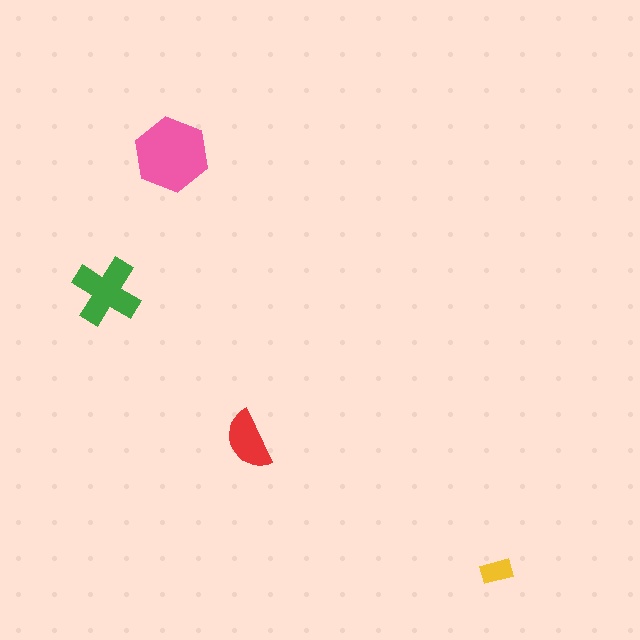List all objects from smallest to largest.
The yellow rectangle, the red semicircle, the green cross, the pink hexagon.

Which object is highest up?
The pink hexagon is topmost.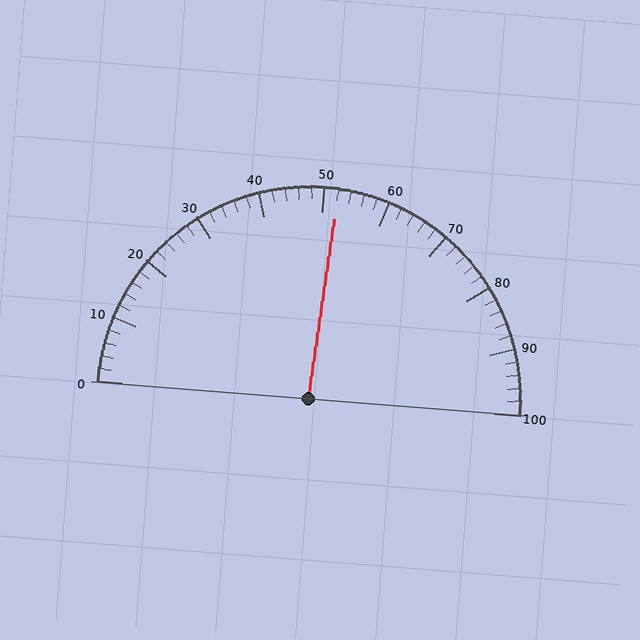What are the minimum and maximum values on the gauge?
The gauge ranges from 0 to 100.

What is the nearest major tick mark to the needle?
The nearest major tick mark is 50.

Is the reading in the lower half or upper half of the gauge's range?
The reading is in the upper half of the range (0 to 100).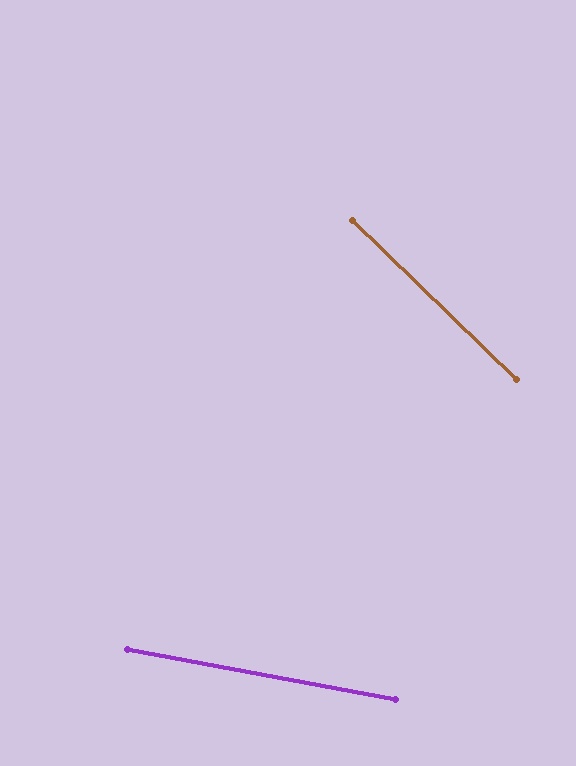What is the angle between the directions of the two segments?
Approximately 33 degrees.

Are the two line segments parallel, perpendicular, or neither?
Neither parallel nor perpendicular — they differ by about 33°.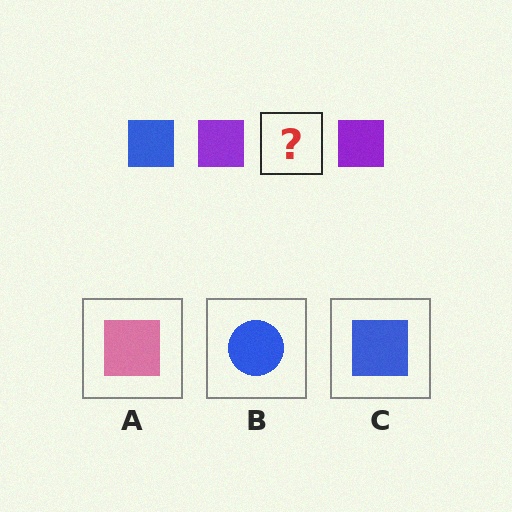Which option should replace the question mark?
Option C.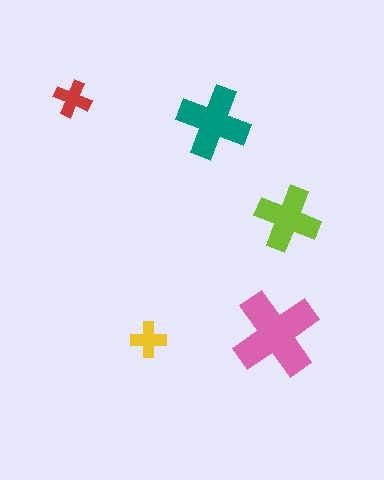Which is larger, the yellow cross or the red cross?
The red one.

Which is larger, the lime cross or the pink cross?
The pink one.